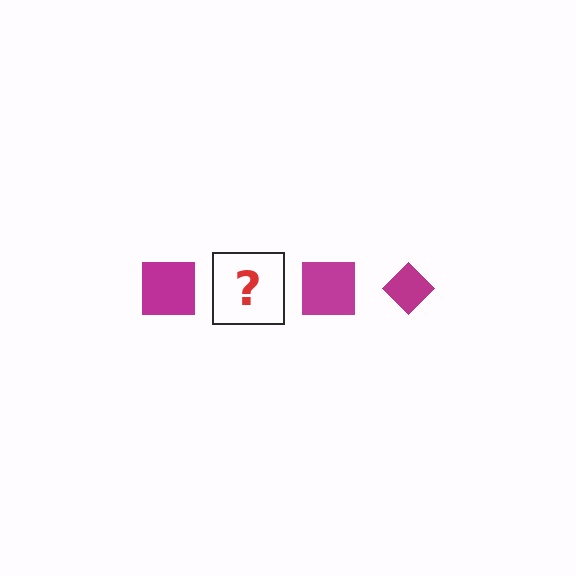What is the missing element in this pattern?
The missing element is a magenta diamond.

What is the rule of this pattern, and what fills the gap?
The rule is that the pattern cycles through square, diamond shapes in magenta. The gap should be filled with a magenta diamond.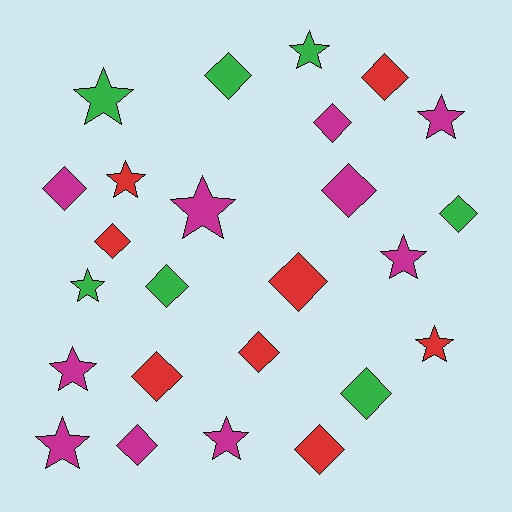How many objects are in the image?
There are 25 objects.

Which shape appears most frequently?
Diamond, with 14 objects.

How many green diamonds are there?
There are 4 green diamonds.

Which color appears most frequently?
Magenta, with 10 objects.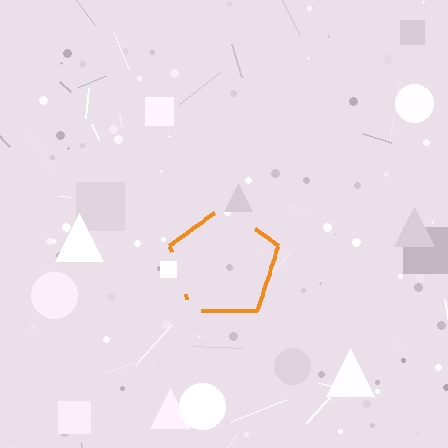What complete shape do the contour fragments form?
The contour fragments form a pentagon.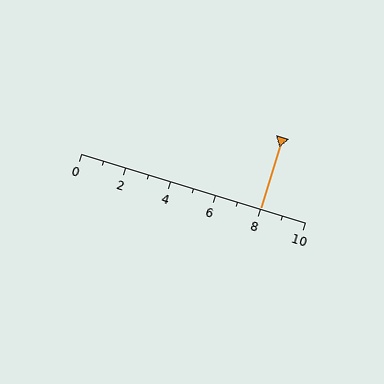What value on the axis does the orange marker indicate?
The marker indicates approximately 8.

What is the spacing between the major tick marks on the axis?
The major ticks are spaced 2 apart.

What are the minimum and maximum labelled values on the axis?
The axis runs from 0 to 10.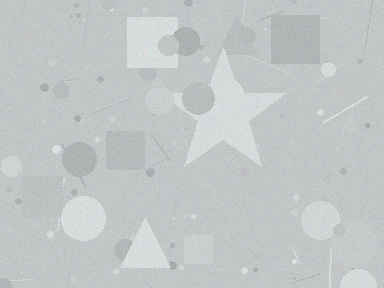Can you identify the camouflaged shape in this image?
The camouflaged shape is a star.